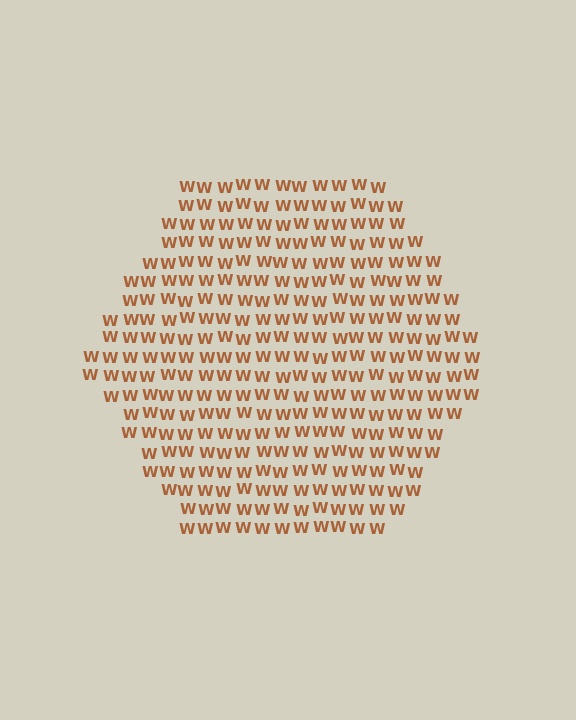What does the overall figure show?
The overall figure shows a hexagon.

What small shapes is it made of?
It is made of small letter W's.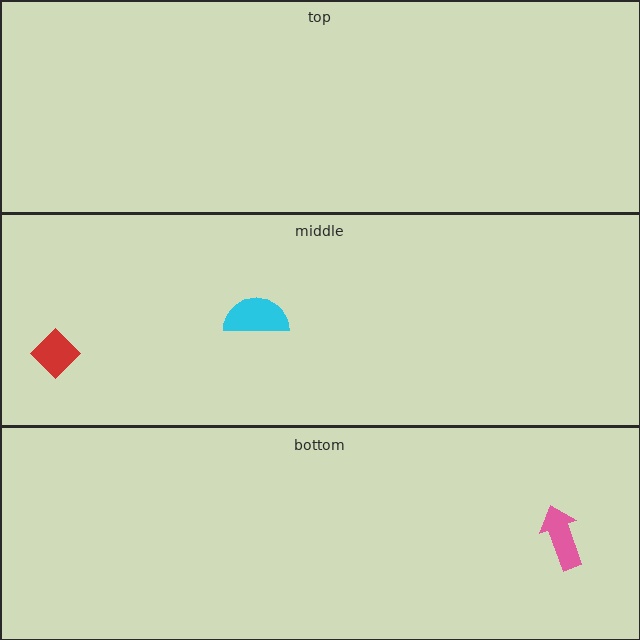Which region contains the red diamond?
The middle region.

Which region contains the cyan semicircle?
The middle region.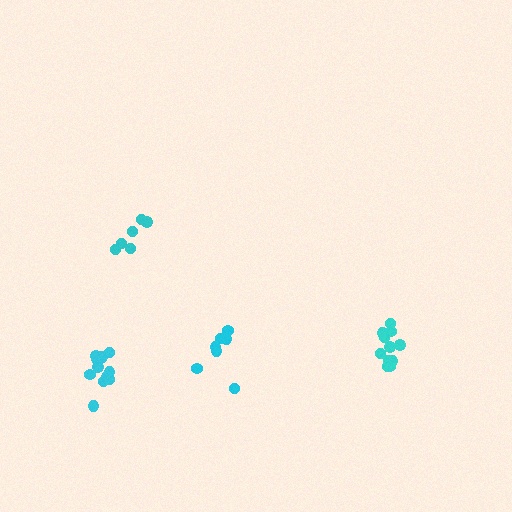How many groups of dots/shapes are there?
There are 4 groups.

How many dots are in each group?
Group 1: 6 dots, Group 2: 11 dots, Group 3: 11 dots, Group 4: 7 dots (35 total).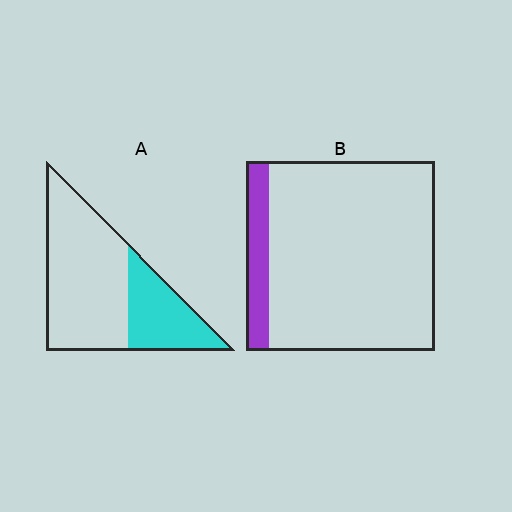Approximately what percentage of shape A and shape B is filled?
A is approximately 30% and B is approximately 10%.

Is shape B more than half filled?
No.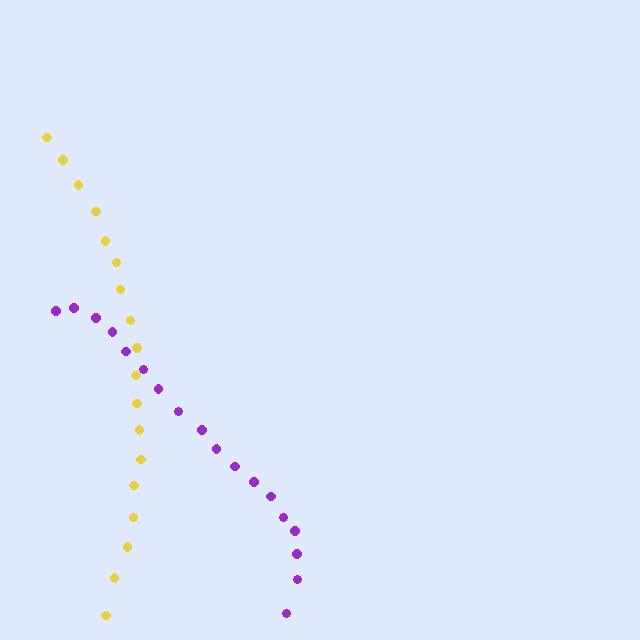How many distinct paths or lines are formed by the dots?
There are 2 distinct paths.